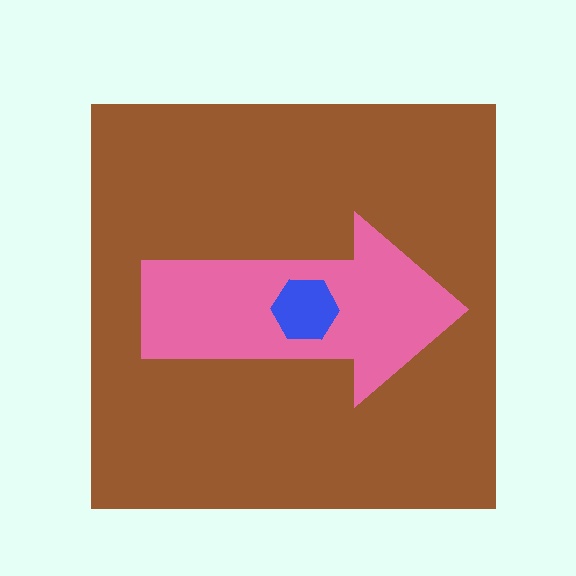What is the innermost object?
The blue hexagon.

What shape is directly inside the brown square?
The pink arrow.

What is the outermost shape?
The brown square.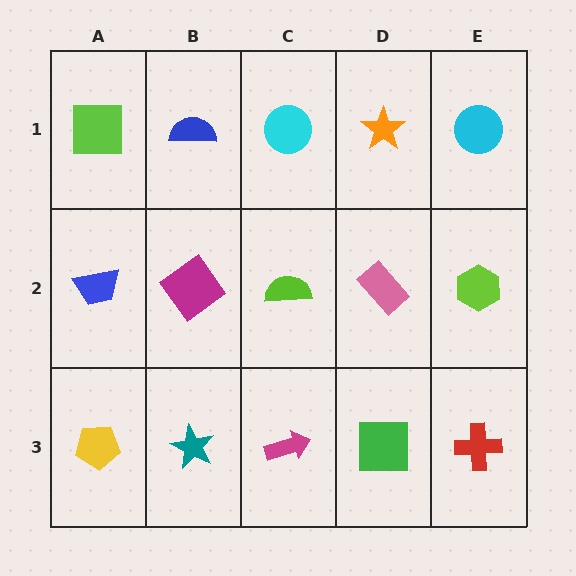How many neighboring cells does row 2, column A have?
3.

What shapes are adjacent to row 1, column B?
A magenta diamond (row 2, column B), a lime square (row 1, column A), a cyan circle (row 1, column C).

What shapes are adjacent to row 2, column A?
A lime square (row 1, column A), a yellow pentagon (row 3, column A), a magenta diamond (row 2, column B).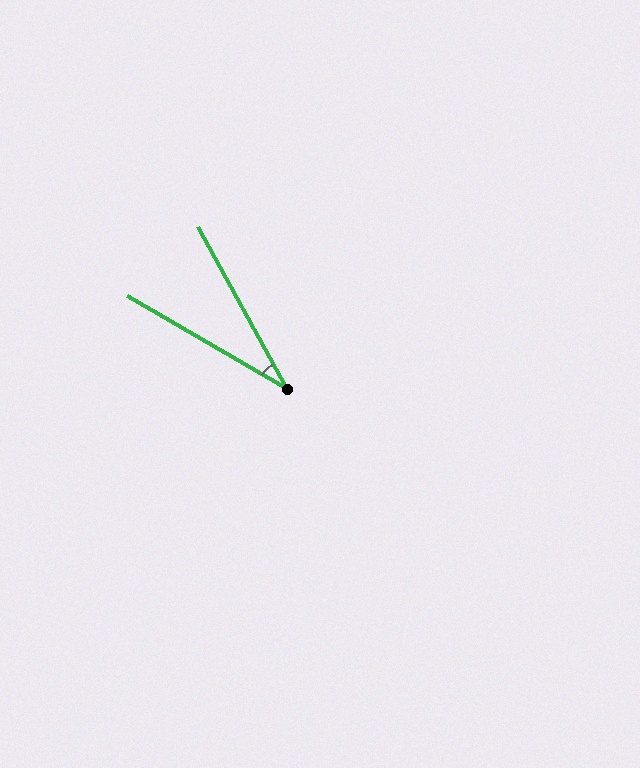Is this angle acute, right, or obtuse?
It is acute.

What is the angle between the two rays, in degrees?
Approximately 31 degrees.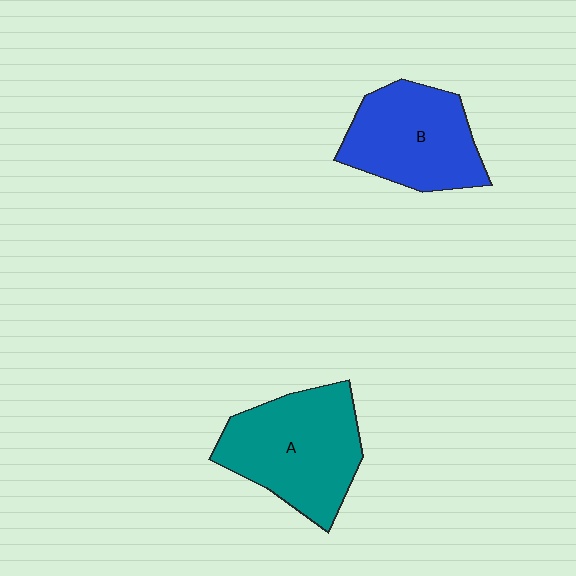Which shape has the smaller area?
Shape B (blue).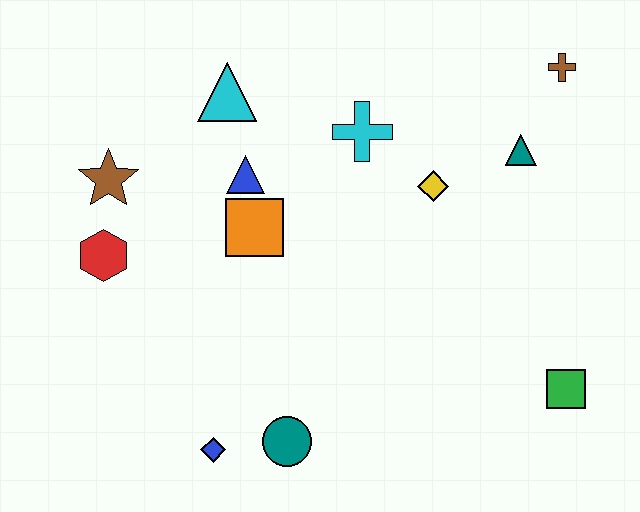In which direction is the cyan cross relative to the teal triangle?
The cyan cross is to the left of the teal triangle.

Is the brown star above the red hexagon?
Yes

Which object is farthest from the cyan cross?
The blue diamond is farthest from the cyan cross.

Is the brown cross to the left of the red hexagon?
No